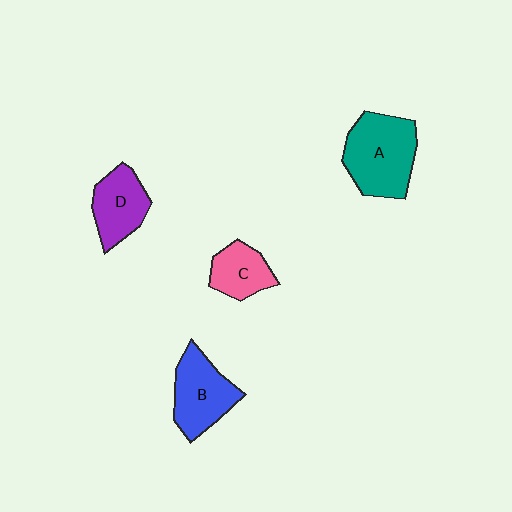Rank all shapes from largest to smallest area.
From largest to smallest: A (teal), B (blue), D (purple), C (pink).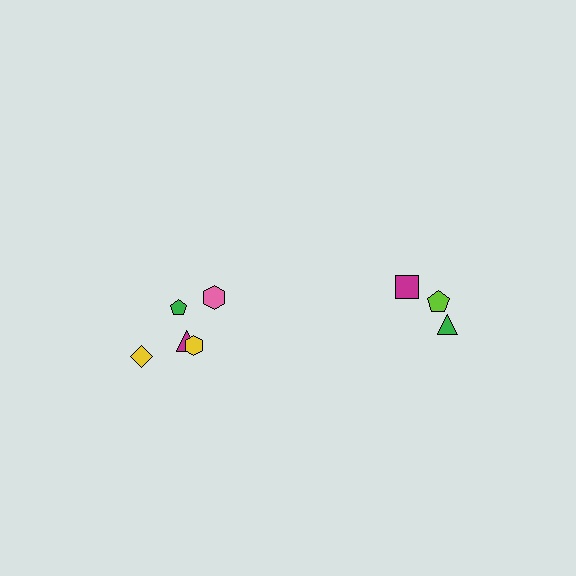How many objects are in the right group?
There are 3 objects.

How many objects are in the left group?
There are 5 objects.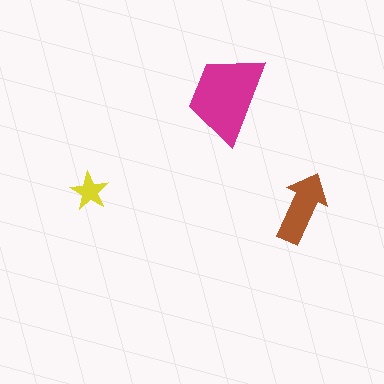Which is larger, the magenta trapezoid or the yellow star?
The magenta trapezoid.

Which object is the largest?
The magenta trapezoid.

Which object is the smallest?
The yellow star.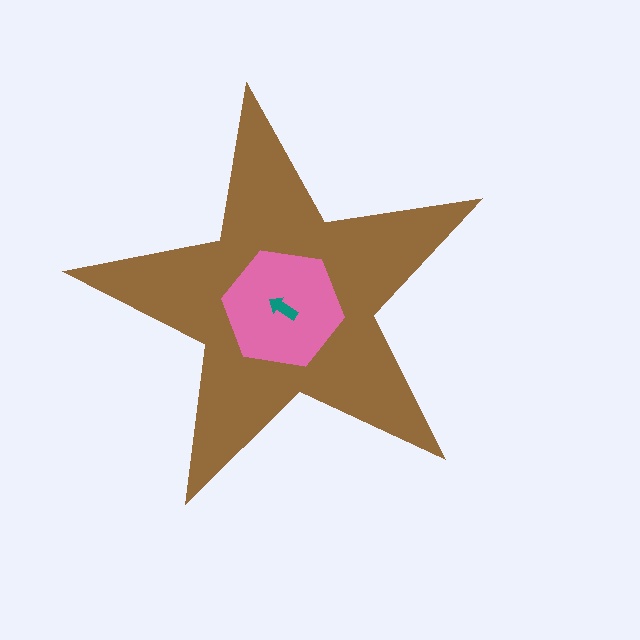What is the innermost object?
The teal arrow.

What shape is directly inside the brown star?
The pink hexagon.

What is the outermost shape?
The brown star.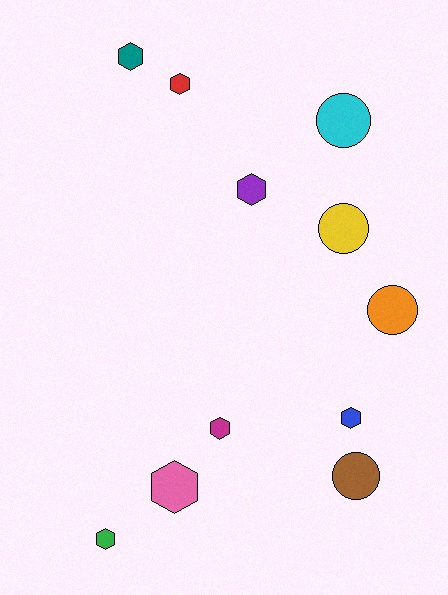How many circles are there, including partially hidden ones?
There are 4 circles.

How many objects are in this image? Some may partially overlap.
There are 11 objects.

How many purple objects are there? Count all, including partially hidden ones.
There is 1 purple object.